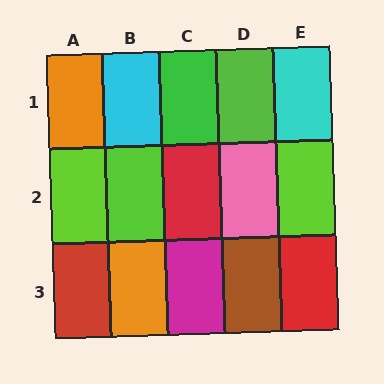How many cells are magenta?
1 cell is magenta.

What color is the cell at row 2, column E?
Lime.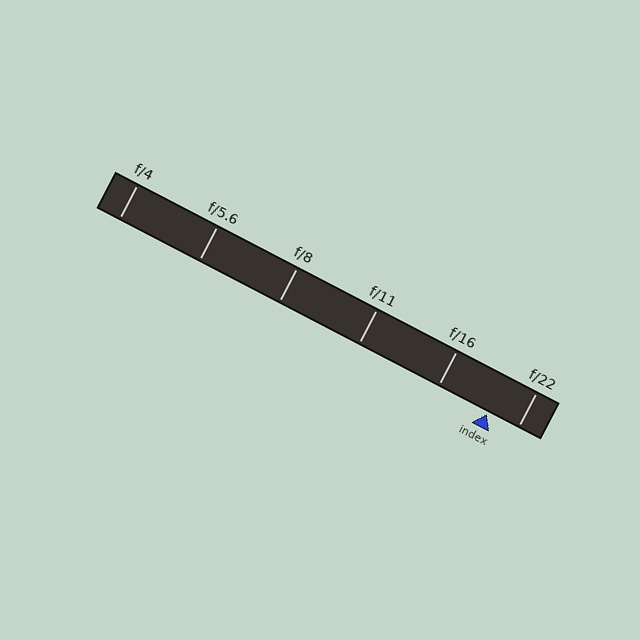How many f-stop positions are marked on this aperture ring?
There are 6 f-stop positions marked.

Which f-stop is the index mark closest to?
The index mark is closest to f/22.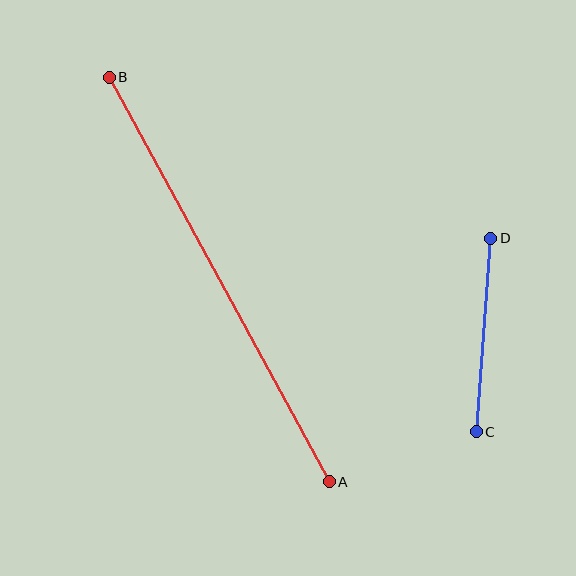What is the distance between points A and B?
The distance is approximately 461 pixels.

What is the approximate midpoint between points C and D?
The midpoint is at approximately (483, 335) pixels.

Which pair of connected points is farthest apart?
Points A and B are farthest apart.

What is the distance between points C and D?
The distance is approximately 194 pixels.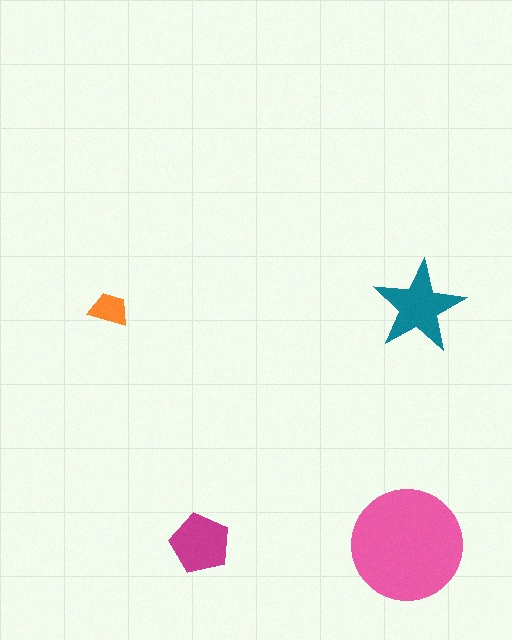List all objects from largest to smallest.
The pink circle, the teal star, the magenta pentagon, the orange trapezoid.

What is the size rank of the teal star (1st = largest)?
2nd.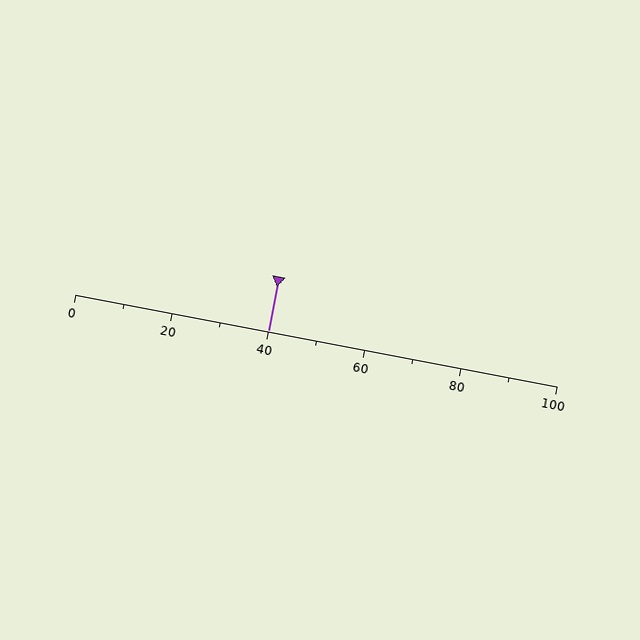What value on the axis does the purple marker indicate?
The marker indicates approximately 40.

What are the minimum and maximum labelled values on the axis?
The axis runs from 0 to 100.